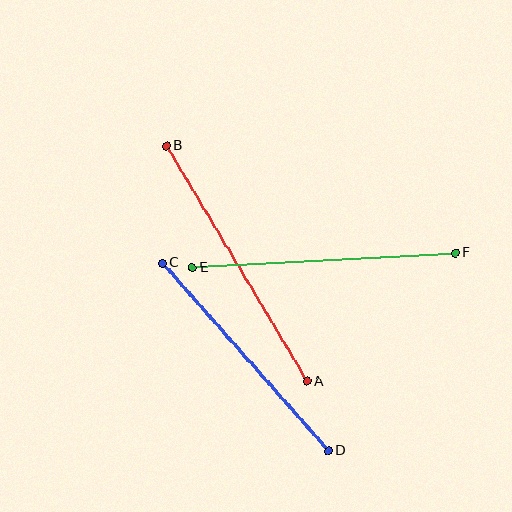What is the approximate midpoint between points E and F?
The midpoint is at approximately (324, 260) pixels.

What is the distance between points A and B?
The distance is approximately 274 pixels.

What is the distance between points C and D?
The distance is approximately 250 pixels.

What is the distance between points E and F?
The distance is approximately 263 pixels.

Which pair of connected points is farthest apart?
Points A and B are farthest apart.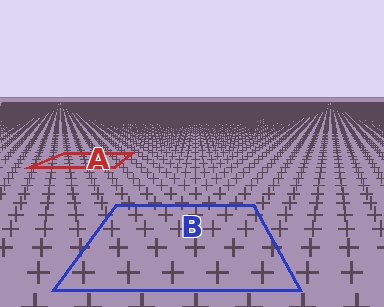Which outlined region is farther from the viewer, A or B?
Region A is farther from the viewer — the texture elements inside it appear smaller and more densely packed.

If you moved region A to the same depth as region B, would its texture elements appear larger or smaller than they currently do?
They would appear larger. At a closer depth, the same texture elements are projected at a bigger on-screen size.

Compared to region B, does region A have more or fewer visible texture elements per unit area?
Region A has more texture elements per unit area — they are packed more densely because it is farther away.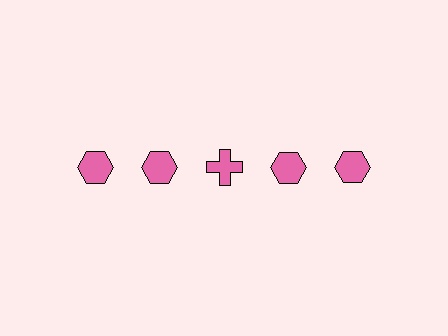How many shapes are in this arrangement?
There are 5 shapes arranged in a grid pattern.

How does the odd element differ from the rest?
It has a different shape: cross instead of hexagon.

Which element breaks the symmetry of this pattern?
The pink cross in the top row, center column breaks the symmetry. All other shapes are pink hexagons.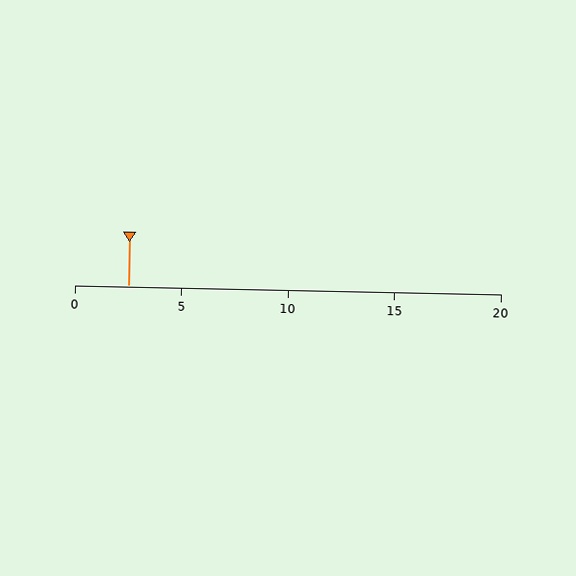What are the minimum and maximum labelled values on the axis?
The axis runs from 0 to 20.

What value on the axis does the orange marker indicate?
The marker indicates approximately 2.5.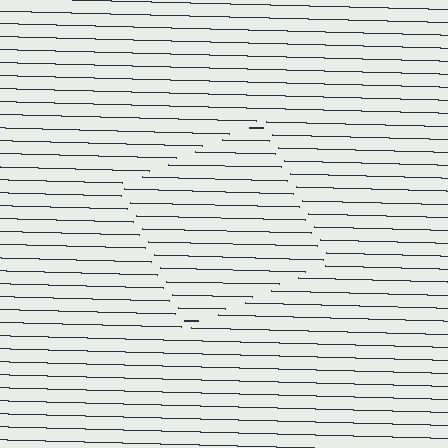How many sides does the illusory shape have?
4 sides — the line-ends trace a square.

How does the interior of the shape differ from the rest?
The interior of the shape contains the same grating, shifted by half a period — the contour is defined by the phase discontinuity where line-ends from the inner and outer gratings abut.